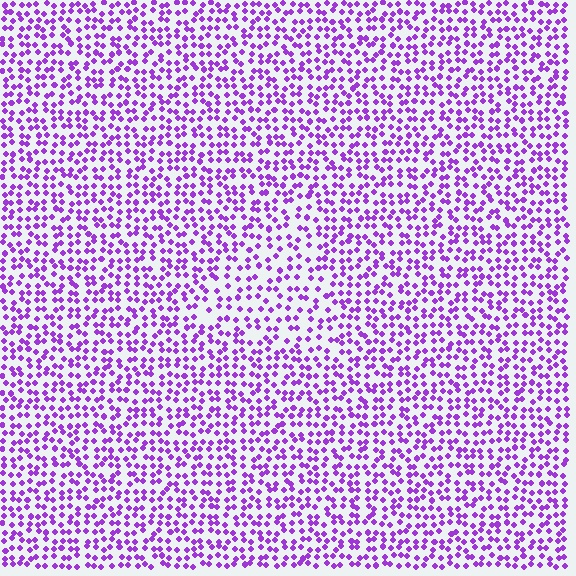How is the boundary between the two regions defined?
The boundary is defined by a change in element density (approximately 1.5x ratio). All elements are the same color, size, and shape.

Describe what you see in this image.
The image contains small purple elements arranged at two different densities. A triangle-shaped region is visible where the elements are less densely packed than the surrounding area.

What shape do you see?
I see a triangle.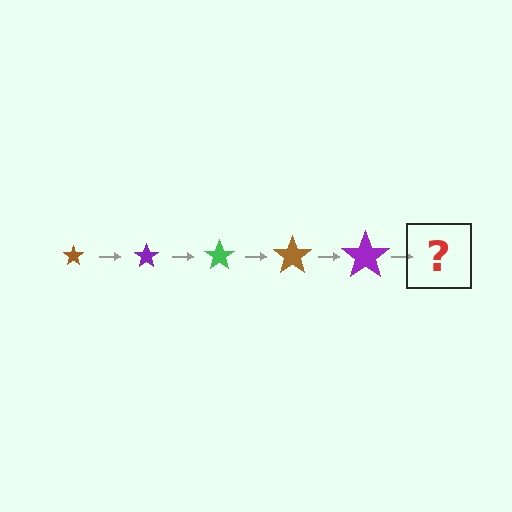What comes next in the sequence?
The next element should be a green star, larger than the previous one.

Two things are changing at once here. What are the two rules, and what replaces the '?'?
The two rules are that the star grows larger each step and the color cycles through brown, purple, and green. The '?' should be a green star, larger than the previous one.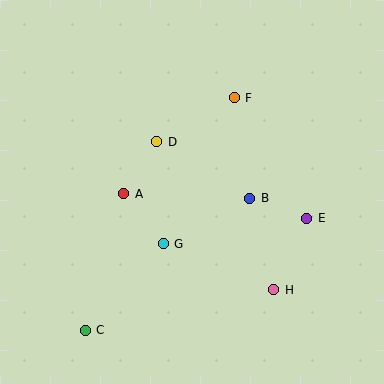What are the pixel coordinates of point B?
Point B is at (250, 198).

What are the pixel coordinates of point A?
Point A is at (124, 194).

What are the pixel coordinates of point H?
Point H is at (274, 290).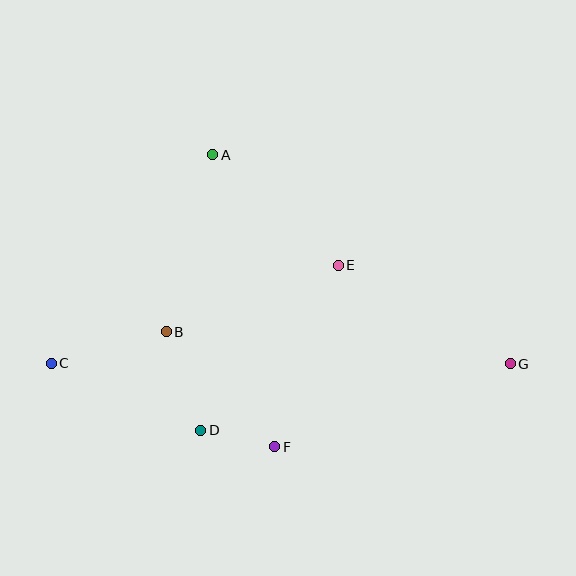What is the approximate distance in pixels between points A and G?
The distance between A and G is approximately 364 pixels.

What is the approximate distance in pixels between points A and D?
The distance between A and D is approximately 276 pixels.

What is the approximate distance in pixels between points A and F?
The distance between A and F is approximately 298 pixels.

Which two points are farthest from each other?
Points C and G are farthest from each other.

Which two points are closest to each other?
Points D and F are closest to each other.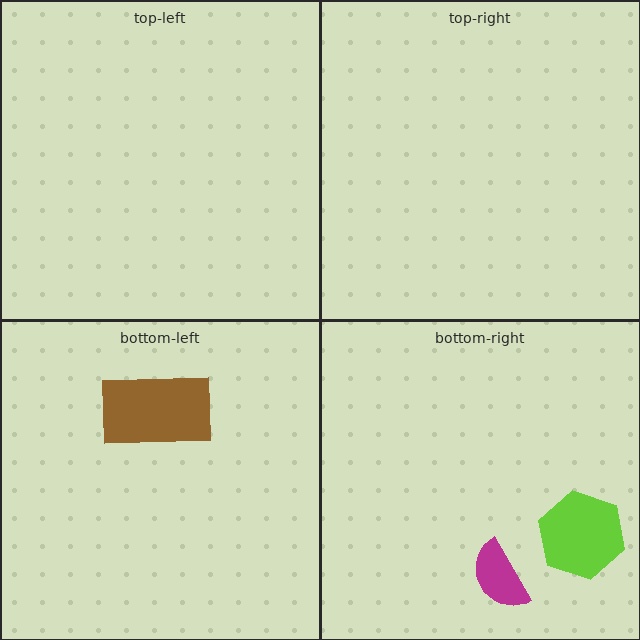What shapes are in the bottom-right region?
The lime hexagon, the magenta semicircle.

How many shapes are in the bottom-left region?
1.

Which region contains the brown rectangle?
The bottom-left region.